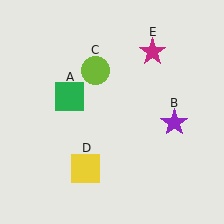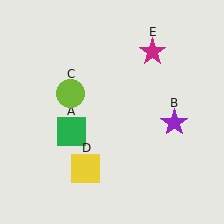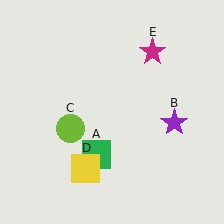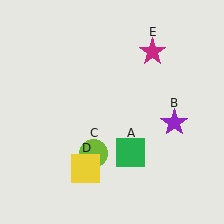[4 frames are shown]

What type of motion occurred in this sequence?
The green square (object A), lime circle (object C) rotated counterclockwise around the center of the scene.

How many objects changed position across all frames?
2 objects changed position: green square (object A), lime circle (object C).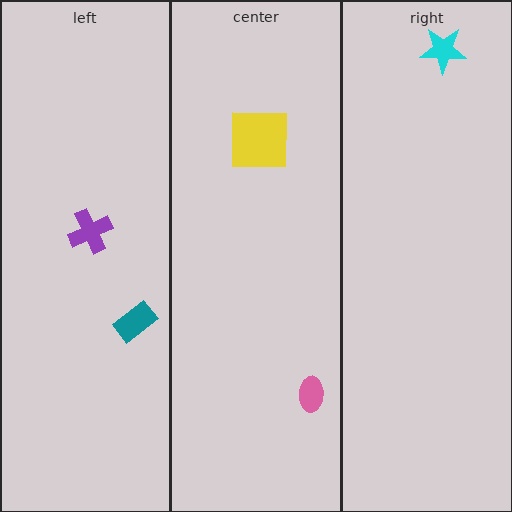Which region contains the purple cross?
The left region.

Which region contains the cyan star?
The right region.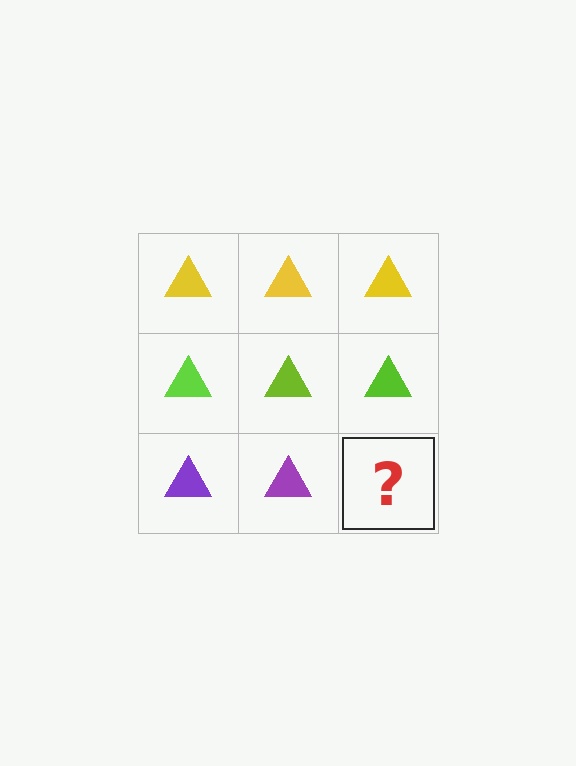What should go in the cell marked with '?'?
The missing cell should contain a purple triangle.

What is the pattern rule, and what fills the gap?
The rule is that each row has a consistent color. The gap should be filled with a purple triangle.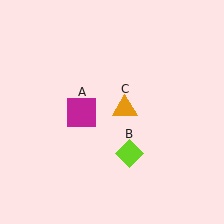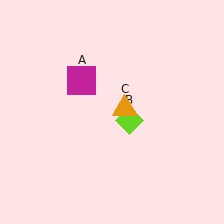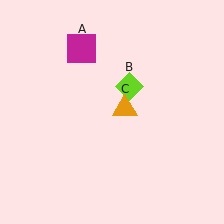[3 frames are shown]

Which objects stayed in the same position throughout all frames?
Orange triangle (object C) remained stationary.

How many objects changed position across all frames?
2 objects changed position: magenta square (object A), lime diamond (object B).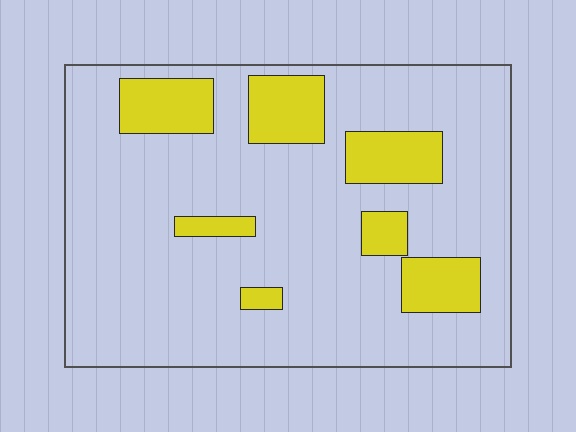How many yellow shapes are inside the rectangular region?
7.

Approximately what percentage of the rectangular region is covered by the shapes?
Approximately 20%.